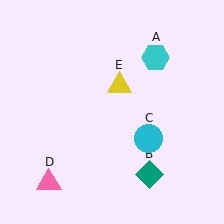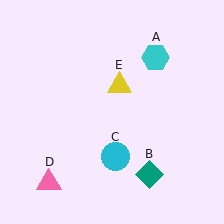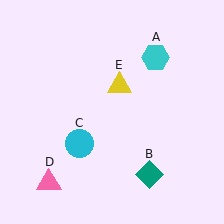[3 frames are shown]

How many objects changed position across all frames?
1 object changed position: cyan circle (object C).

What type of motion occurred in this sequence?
The cyan circle (object C) rotated clockwise around the center of the scene.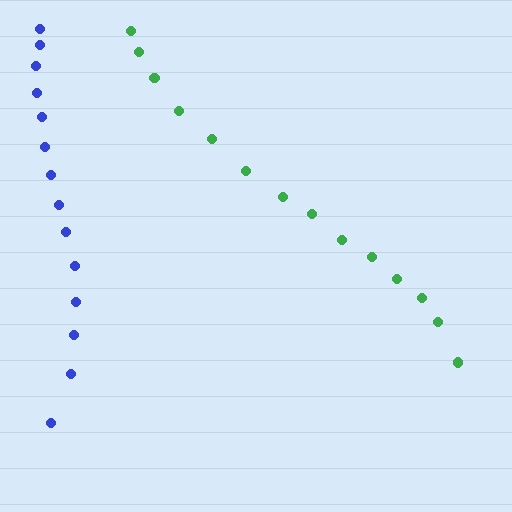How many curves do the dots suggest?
There are 2 distinct paths.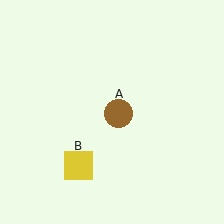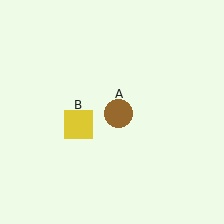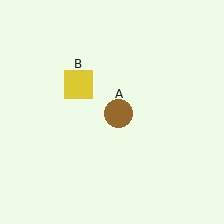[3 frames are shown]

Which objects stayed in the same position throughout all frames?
Brown circle (object A) remained stationary.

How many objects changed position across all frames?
1 object changed position: yellow square (object B).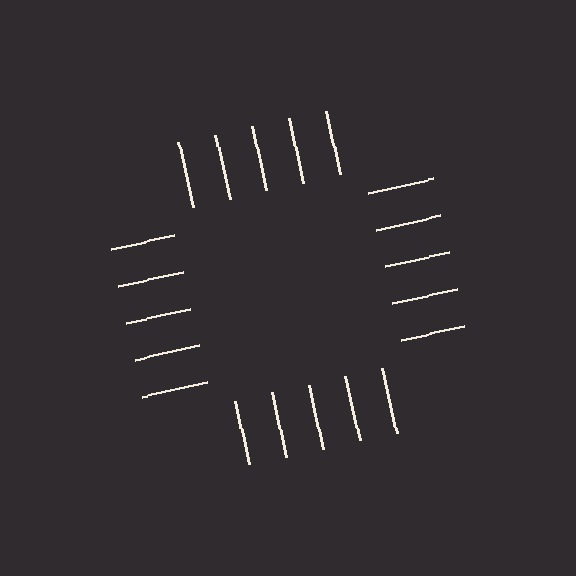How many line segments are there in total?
20 — 5 along each of the 4 edges.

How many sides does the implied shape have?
4 sides — the line-ends trace a square.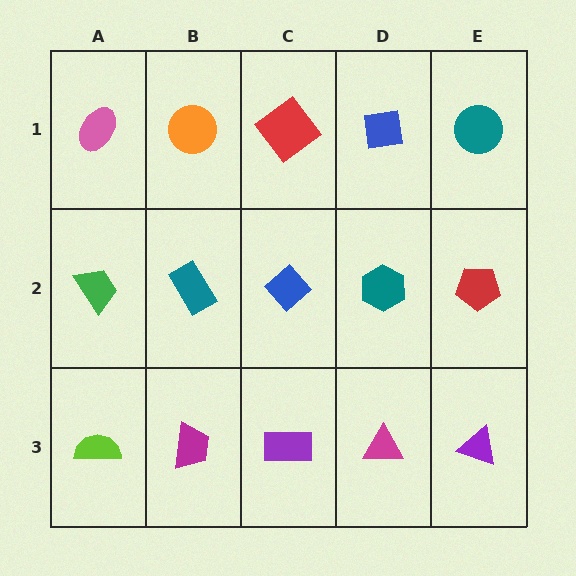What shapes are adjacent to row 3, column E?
A red pentagon (row 2, column E), a magenta triangle (row 3, column D).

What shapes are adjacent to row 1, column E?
A red pentagon (row 2, column E), a blue square (row 1, column D).